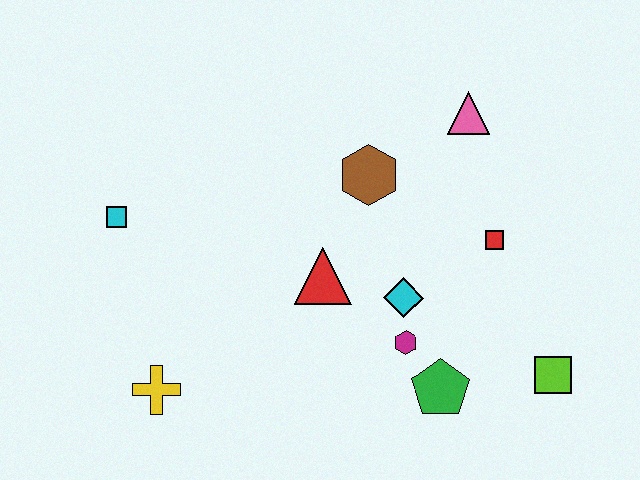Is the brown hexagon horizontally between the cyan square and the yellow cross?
No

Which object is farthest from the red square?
The cyan square is farthest from the red square.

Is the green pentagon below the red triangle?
Yes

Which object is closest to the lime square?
The green pentagon is closest to the lime square.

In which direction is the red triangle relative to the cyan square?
The red triangle is to the right of the cyan square.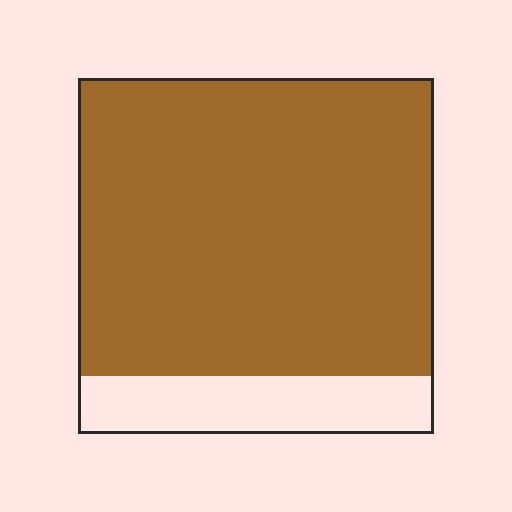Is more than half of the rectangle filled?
Yes.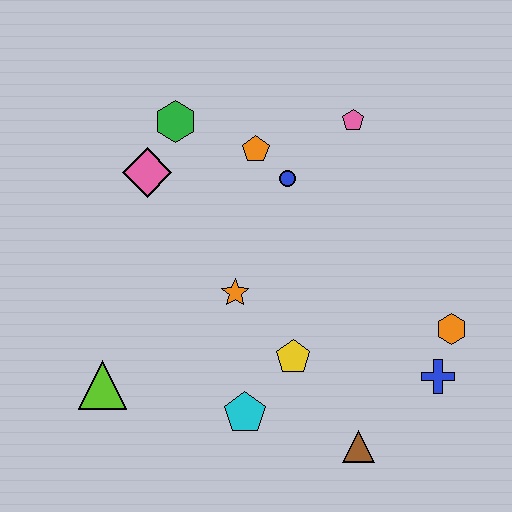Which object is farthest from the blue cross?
The green hexagon is farthest from the blue cross.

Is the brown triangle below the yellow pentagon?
Yes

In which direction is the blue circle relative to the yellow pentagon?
The blue circle is above the yellow pentagon.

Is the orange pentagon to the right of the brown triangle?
No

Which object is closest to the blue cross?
The orange hexagon is closest to the blue cross.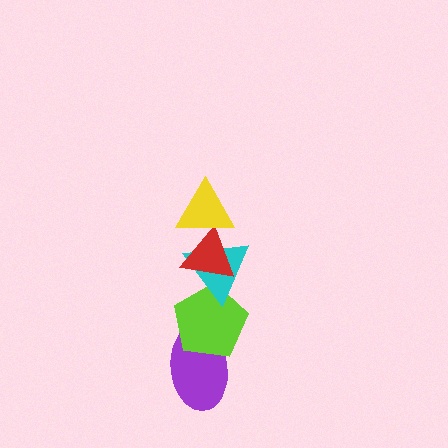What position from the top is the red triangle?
The red triangle is 2nd from the top.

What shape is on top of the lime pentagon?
The cyan triangle is on top of the lime pentagon.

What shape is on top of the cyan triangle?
The red triangle is on top of the cyan triangle.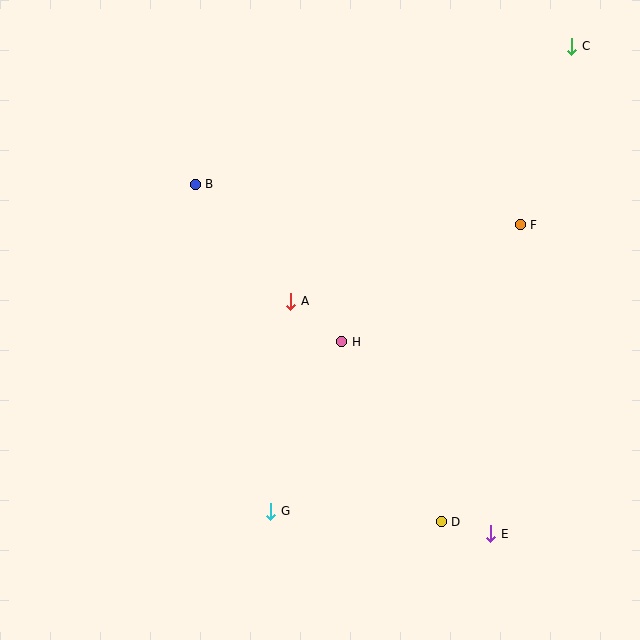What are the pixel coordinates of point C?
Point C is at (572, 46).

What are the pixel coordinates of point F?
Point F is at (520, 225).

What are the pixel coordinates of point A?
Point A is at (291, 301).